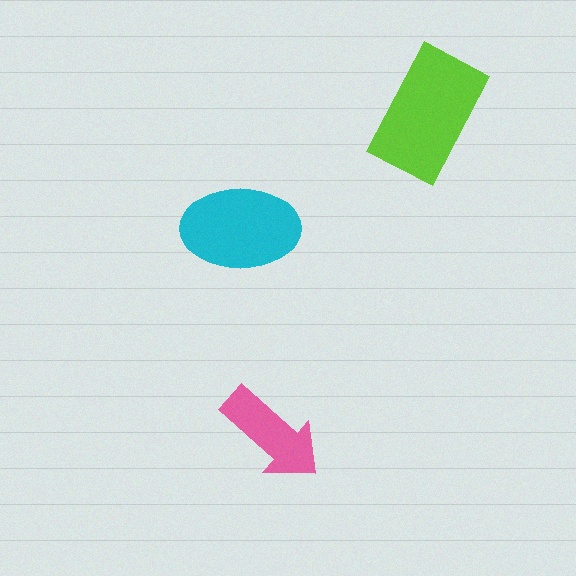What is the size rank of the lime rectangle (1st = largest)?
1st.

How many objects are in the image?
There are 3 objects in the image.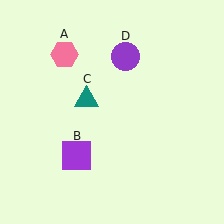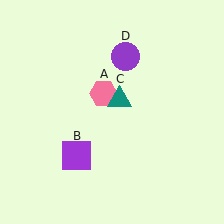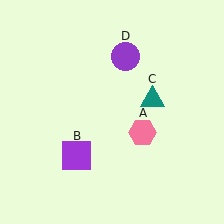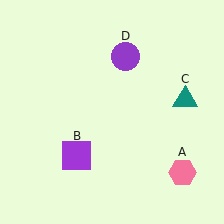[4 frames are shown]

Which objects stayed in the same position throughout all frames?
Purple square (object B) and purple circle (object D) remained stationary.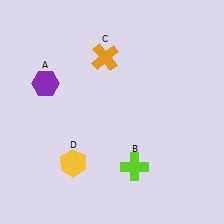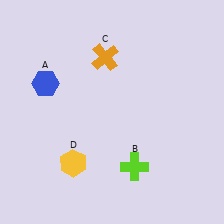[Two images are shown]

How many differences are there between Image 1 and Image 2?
There is 1 difference between the two images.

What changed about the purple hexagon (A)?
In Image 1, A is purple. In Image 2, it changed to blue.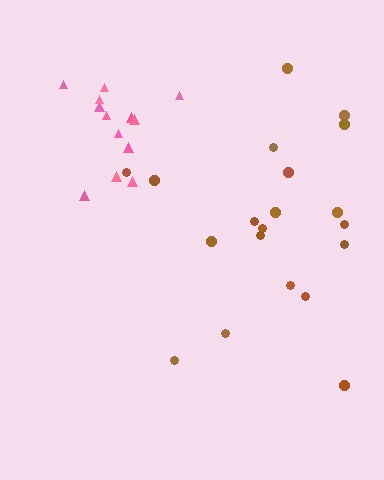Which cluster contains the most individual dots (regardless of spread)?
Brown (20).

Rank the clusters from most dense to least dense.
pink, brown.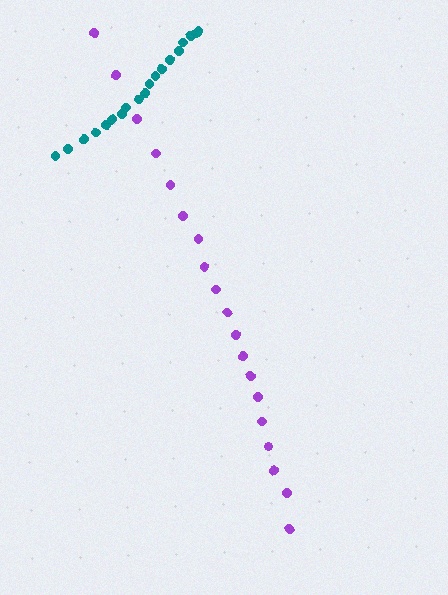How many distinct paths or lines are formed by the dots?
There are 2 distinct paths.